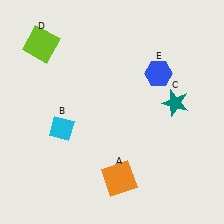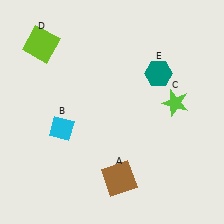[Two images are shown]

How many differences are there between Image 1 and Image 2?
There are 3 differences between the two images.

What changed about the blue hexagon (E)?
In Image 1, E is blue. In Image 2, it changed to teal.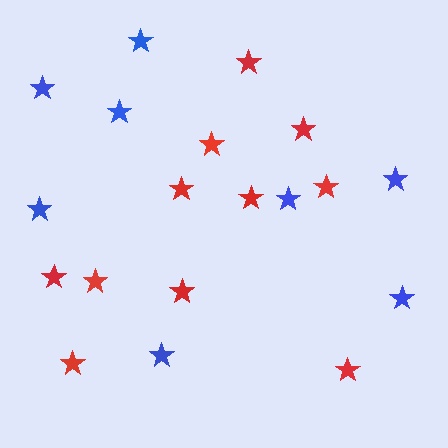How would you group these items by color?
There are 2 groups: one group of red stars (11) and one group of blue stars (8).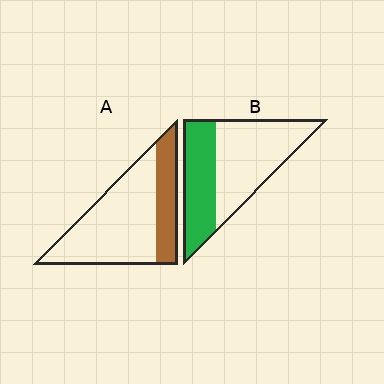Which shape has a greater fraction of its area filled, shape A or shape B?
Shape B.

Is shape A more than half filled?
No.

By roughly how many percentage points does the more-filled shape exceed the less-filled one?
By roughly 10 percentage points (B over A).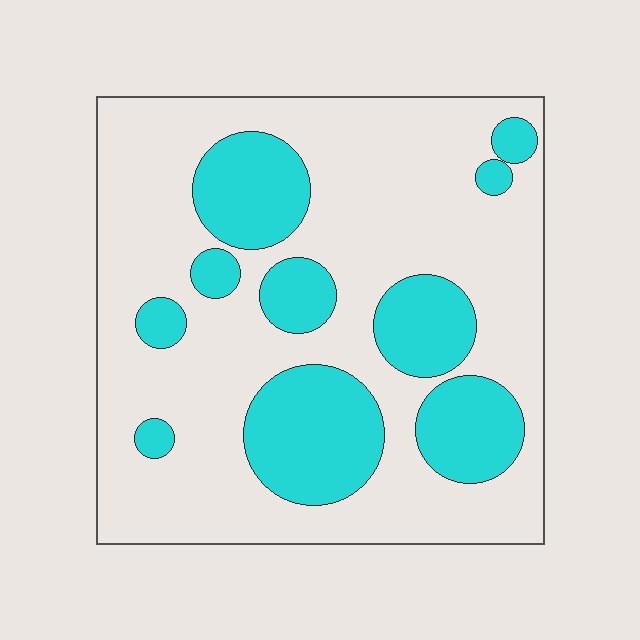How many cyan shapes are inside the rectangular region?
10.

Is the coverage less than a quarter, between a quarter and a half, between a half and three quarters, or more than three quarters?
Between a quarter and a half.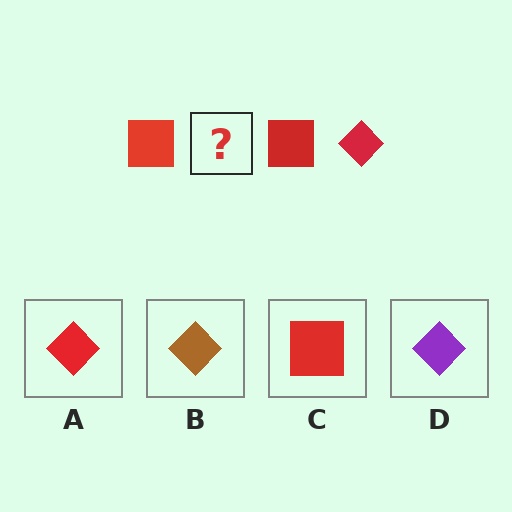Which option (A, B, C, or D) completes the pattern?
A.